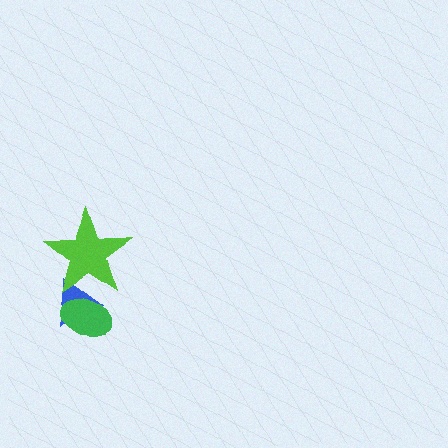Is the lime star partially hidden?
Yes, it is partially covered by another shape.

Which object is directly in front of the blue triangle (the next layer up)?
The lime star is directly in front of the blue triangle.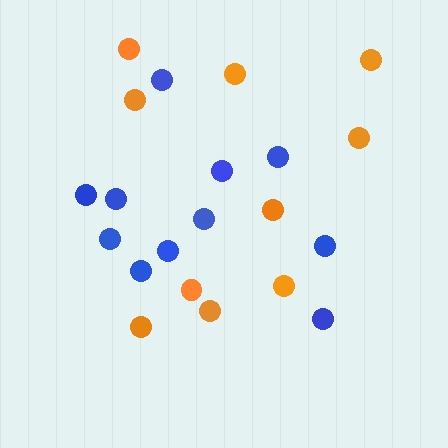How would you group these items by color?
There are 2 groups: one group of orange circles (10) and one group of blue circles (11).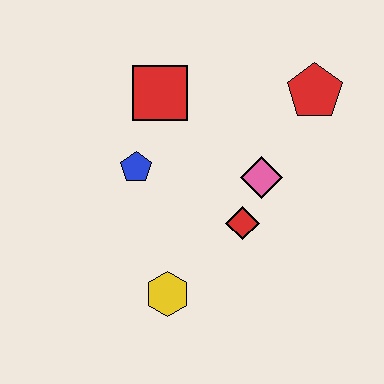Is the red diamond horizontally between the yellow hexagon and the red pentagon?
Yes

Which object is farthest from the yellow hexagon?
The red pentagon is farthest from the yellow hexagon.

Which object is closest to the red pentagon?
The pink diamond is closest to the red pentagon.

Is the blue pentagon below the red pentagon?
Yes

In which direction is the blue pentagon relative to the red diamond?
The blue pentagon is to the left of the red diamond.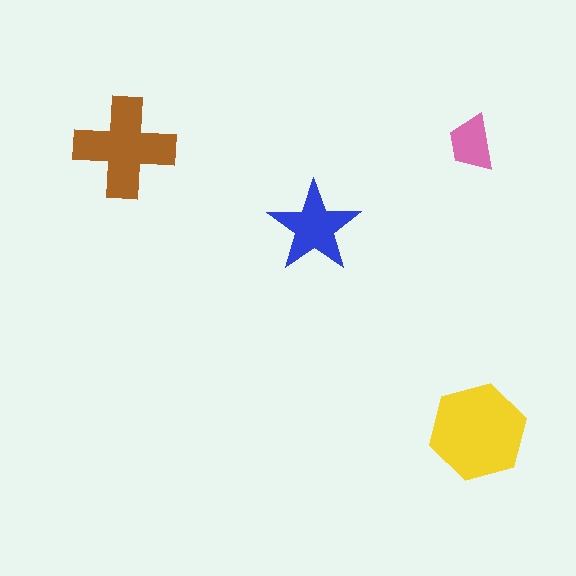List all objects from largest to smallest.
The yellow hexagon, the brown cross, the blue star, the pink trapezoid.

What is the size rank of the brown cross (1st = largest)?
2nd.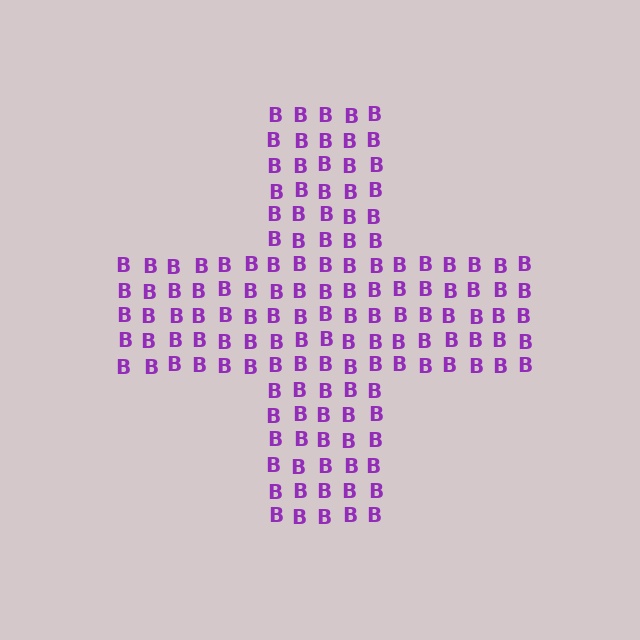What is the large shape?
The large shape is a cross.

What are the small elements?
The small elements are letter B's.